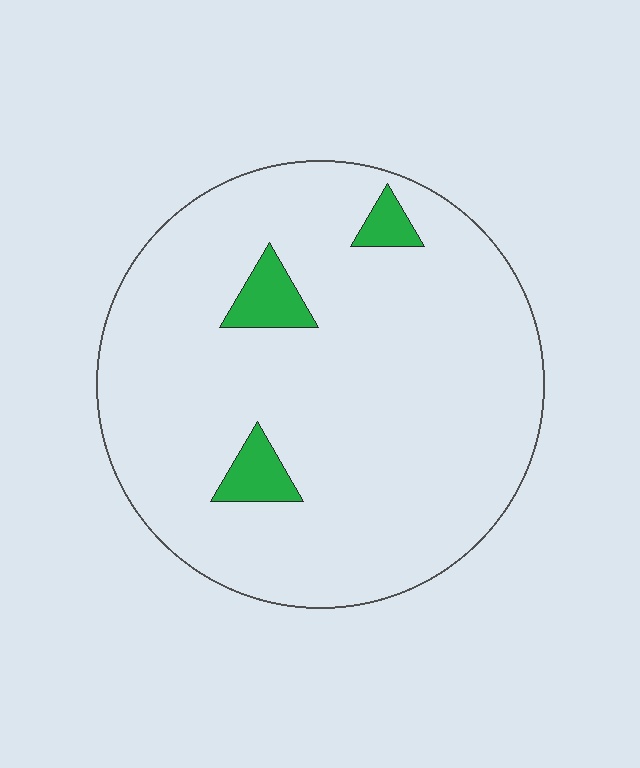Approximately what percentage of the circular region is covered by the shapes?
Approximately 5%.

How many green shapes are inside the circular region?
3.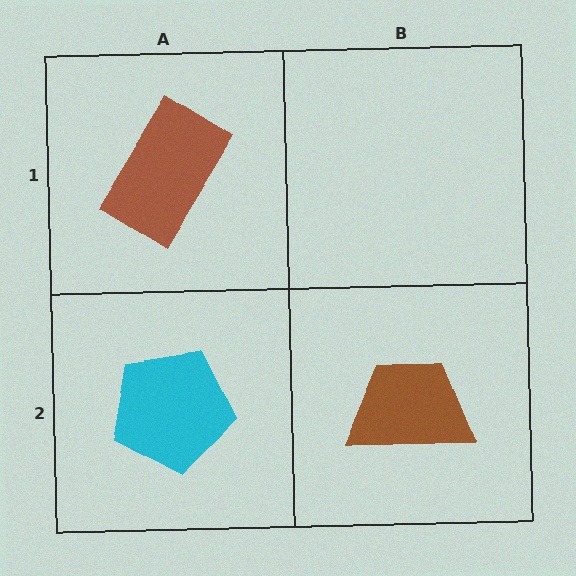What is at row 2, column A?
A cyan pentagon.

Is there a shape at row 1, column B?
No, that cell is empty.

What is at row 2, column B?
A brown trapezoid.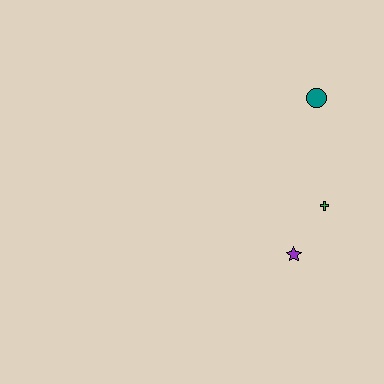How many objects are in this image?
There are 3 objects.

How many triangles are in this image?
There are no triangles.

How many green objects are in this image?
There is 1 green object.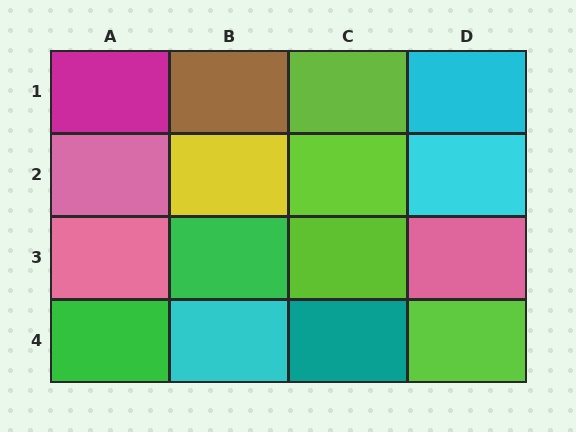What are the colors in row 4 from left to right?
Green, cyan, teal, lime.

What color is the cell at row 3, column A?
Pink.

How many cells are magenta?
1 cell is magenta.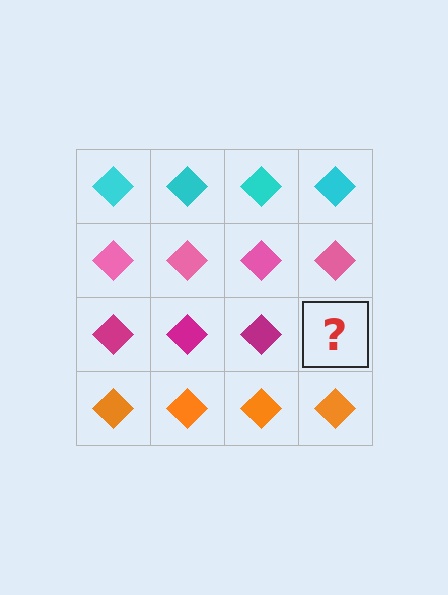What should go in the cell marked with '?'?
The missing cell should contain a magenta diamond.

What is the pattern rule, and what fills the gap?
The rule is that each row has a consistent color. The gap should be filled with a magenta diamond.